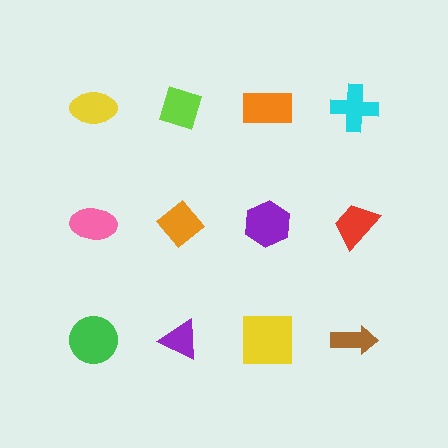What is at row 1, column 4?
A cyan cross.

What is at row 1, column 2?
A lime diamond.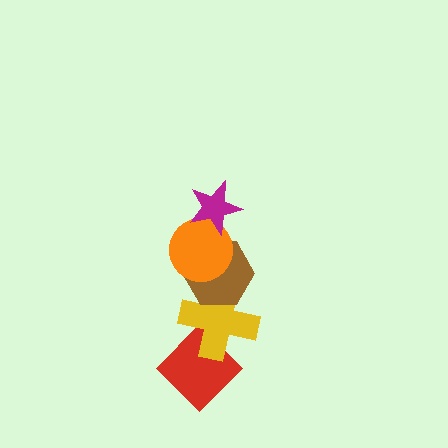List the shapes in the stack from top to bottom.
From top to bottom: the magenta star, the orange circle, the brown hexagon, the yellow cross, the red diamond.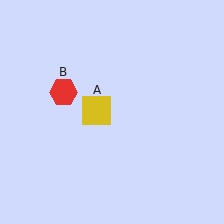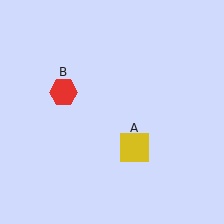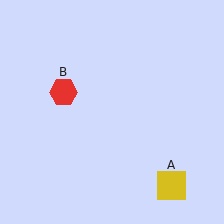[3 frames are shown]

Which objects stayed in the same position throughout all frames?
Red hexagon (object B) remained stationary.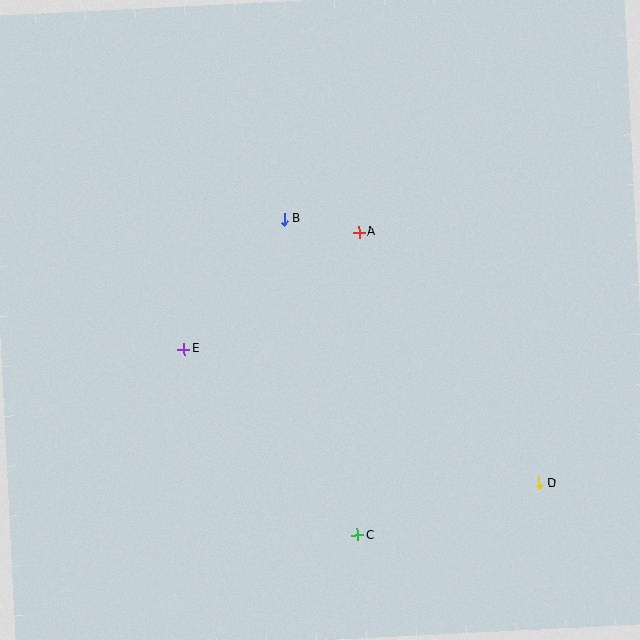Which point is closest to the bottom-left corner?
Point E is closest to the bottom-left corner.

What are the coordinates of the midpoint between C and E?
The midpoint between C and E is at (271, 442).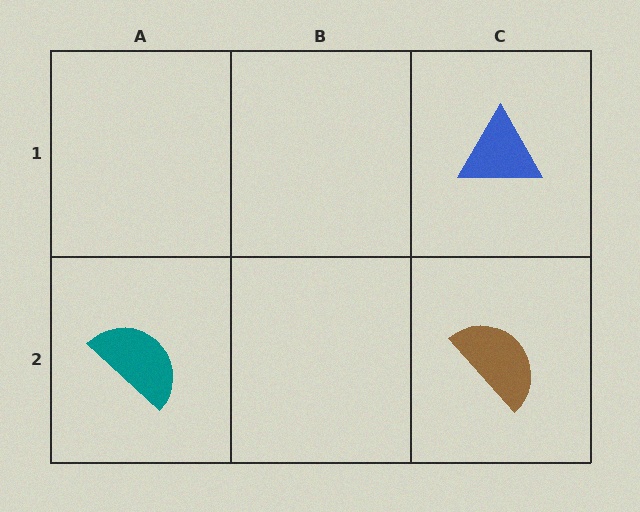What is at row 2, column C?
A brown semicircle.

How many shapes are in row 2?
2 shapes.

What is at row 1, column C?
A blue triangle.